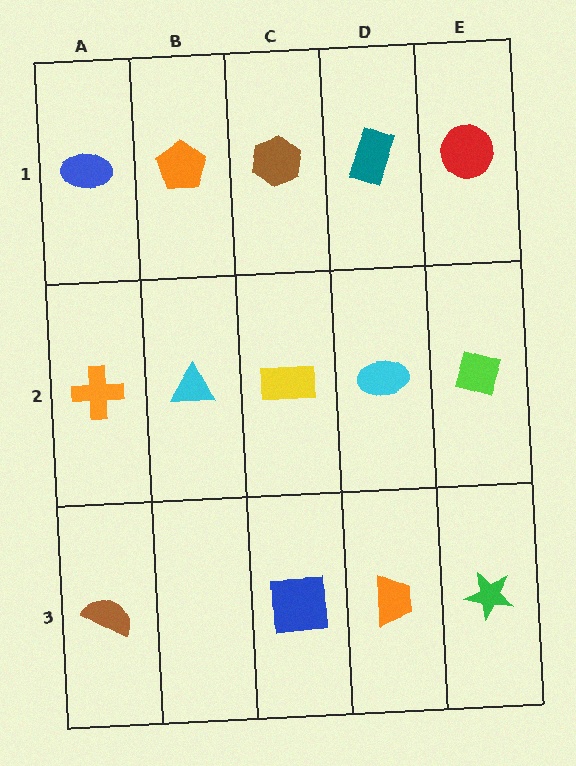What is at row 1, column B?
An orange pentagon.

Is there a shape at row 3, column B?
No, that cell is empty.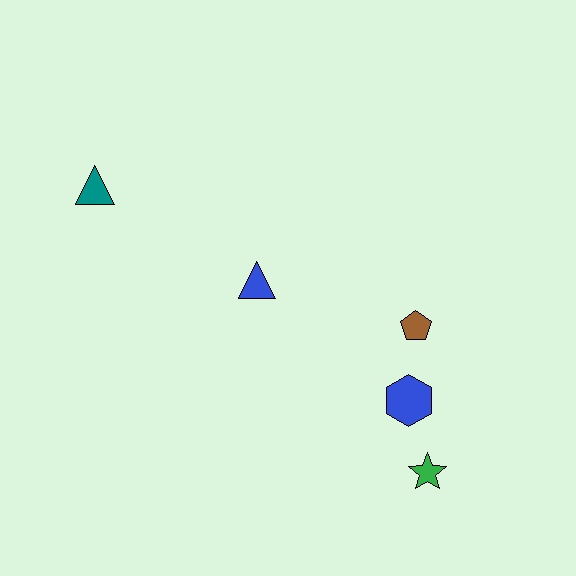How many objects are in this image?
There are 5 objects.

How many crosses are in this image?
There are no crosses.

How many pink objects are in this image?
There are no pink objects.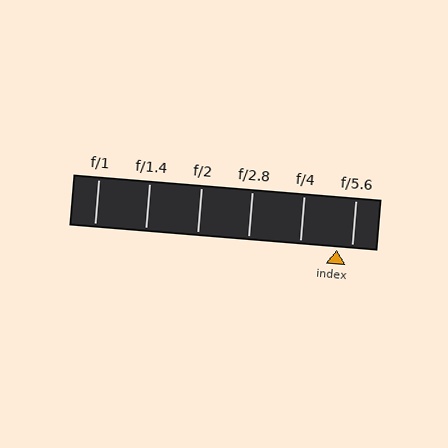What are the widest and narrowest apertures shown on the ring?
The widest aperture shown is f/1 and the narrowest is f/5.6.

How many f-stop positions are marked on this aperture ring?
There are 6 f-stop positions marked.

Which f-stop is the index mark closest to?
The index mark is closest to f/5.6.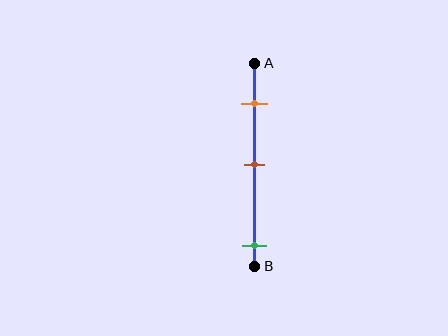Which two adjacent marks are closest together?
The orange and brown marks are the closest adjacent pair.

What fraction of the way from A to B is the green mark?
The green mark is approximately 90% (0.9) of the way from A to B.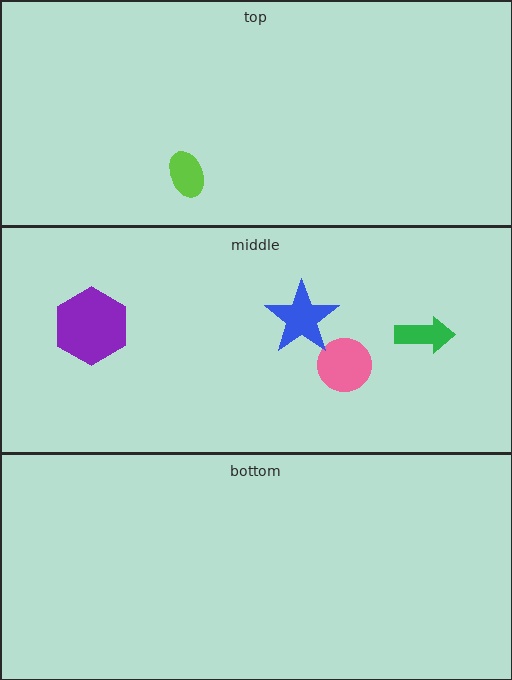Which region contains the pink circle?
The middle region.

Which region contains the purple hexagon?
The middle region.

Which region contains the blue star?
The middle region.